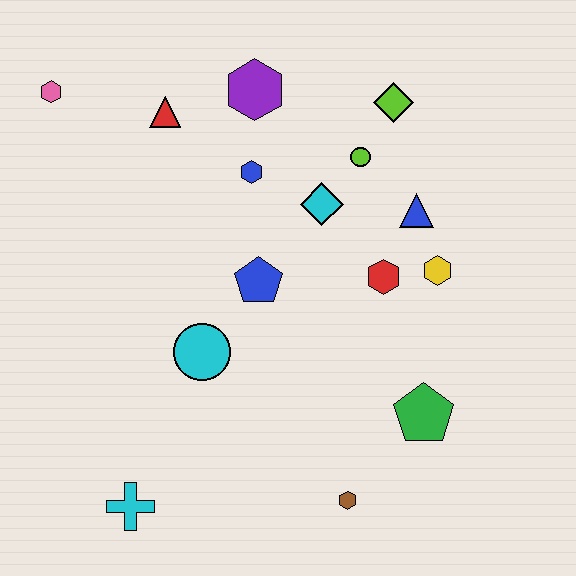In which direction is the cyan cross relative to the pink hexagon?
The cyan cross is below the pink hexagon.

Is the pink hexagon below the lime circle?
No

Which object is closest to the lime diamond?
The lime circle is closest to the lime diamond.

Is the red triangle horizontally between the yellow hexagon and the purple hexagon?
No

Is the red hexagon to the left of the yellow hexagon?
Yes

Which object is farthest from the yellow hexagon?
The pink hexagon is farthest from the yellow hexagon.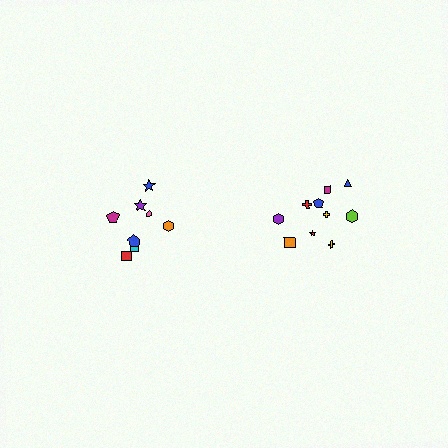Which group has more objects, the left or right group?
The right group.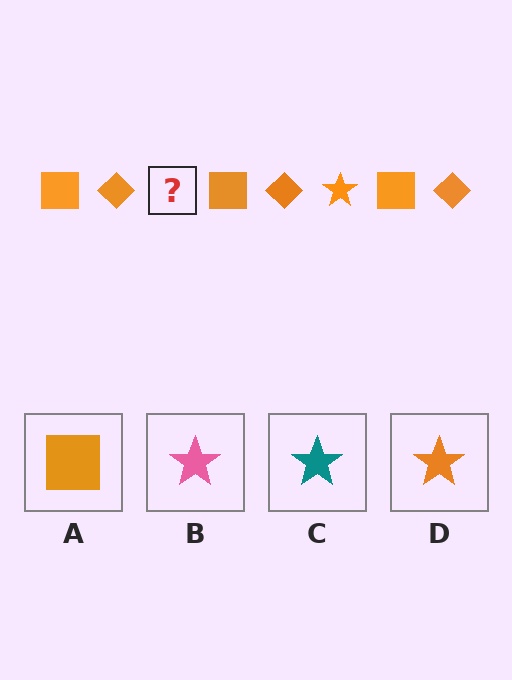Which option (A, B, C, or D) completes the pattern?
D.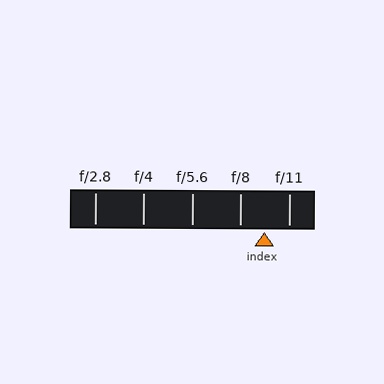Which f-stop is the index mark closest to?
The index mark is closest to f/11.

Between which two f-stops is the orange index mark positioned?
The index mark is between f/8 and f/11.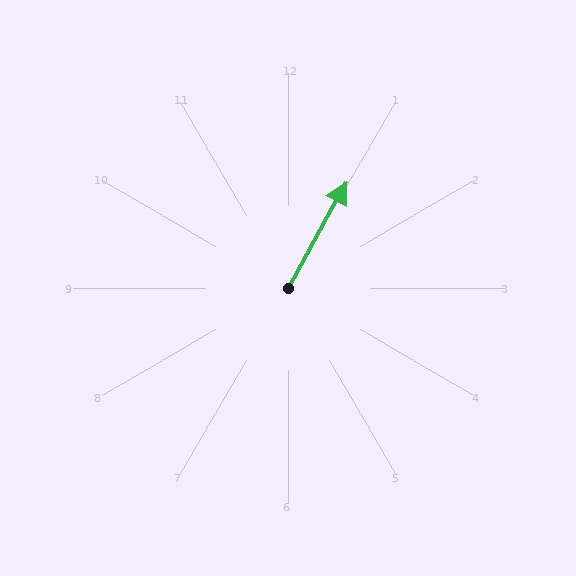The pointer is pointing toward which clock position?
Roughly 1 o'clock.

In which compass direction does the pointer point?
Northeast.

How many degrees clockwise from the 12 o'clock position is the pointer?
Approximately 29 degrees.